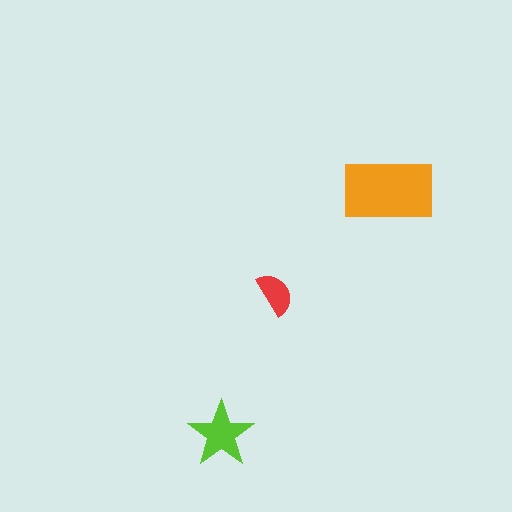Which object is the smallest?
The red semicircle.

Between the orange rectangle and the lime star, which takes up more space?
The orange rectangle.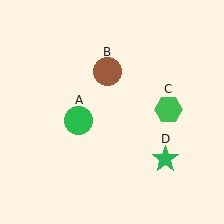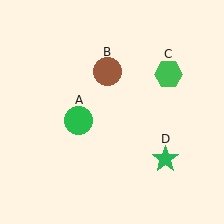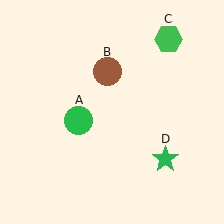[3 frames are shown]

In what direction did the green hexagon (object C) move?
The green hexagon (object C) moved up.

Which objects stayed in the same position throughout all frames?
Green circle (object A) and brown circle (object B) and green star (object D) remained stationary.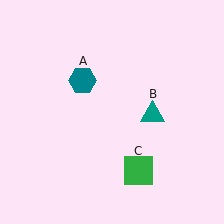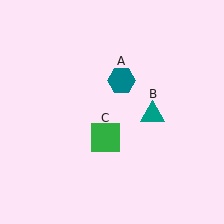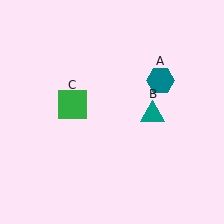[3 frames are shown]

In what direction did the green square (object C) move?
The green square (object C) moved up and to the left.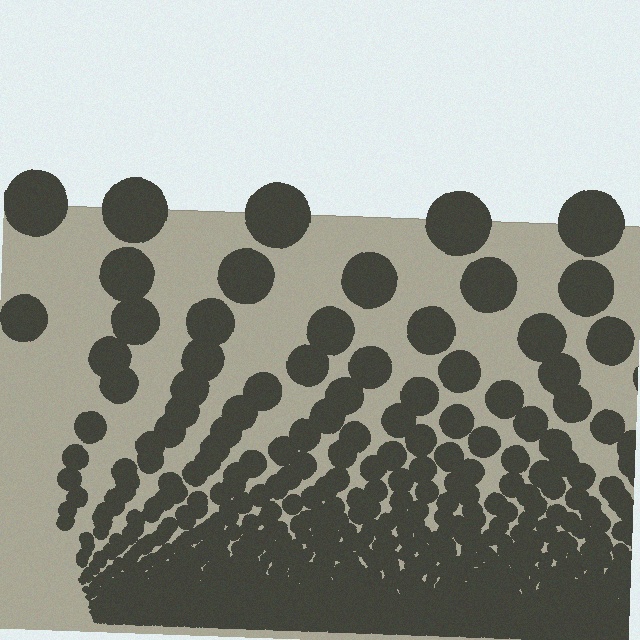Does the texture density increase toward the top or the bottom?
Density increases toward the bottom.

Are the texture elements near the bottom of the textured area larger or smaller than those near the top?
Smaller. The gradient is inverted — elements near the bottom are smaller and denser.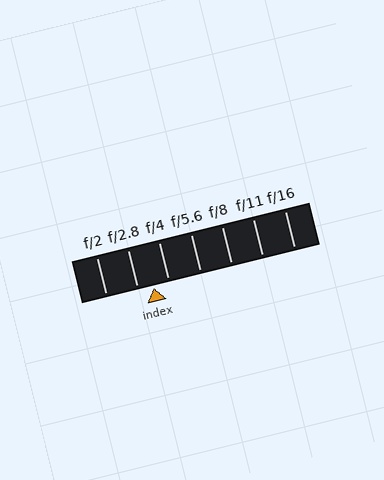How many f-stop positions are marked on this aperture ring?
There are 7 f-stop positions marked.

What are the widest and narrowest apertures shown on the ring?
The widest aperture shown is f/2 and the narrowest is f/16.